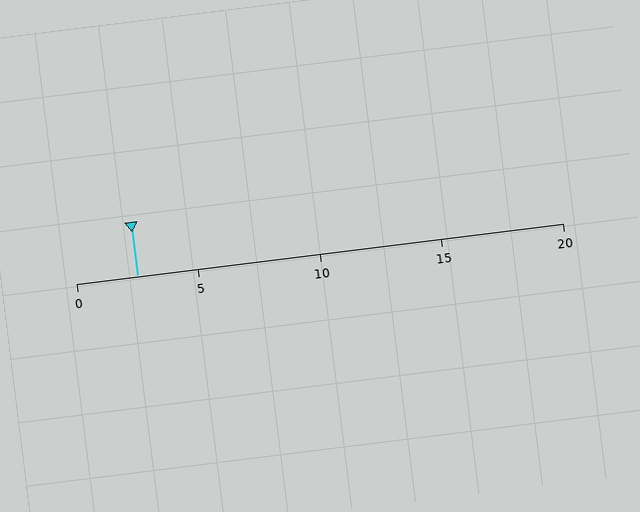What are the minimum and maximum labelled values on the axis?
The axis runs from 0 to 20.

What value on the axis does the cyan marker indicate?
The marker indicates approximately 2.5.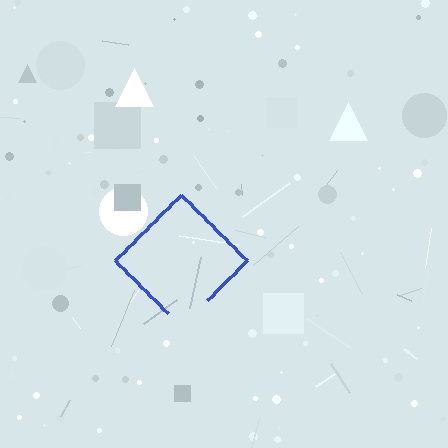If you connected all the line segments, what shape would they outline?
They would outline a diamond.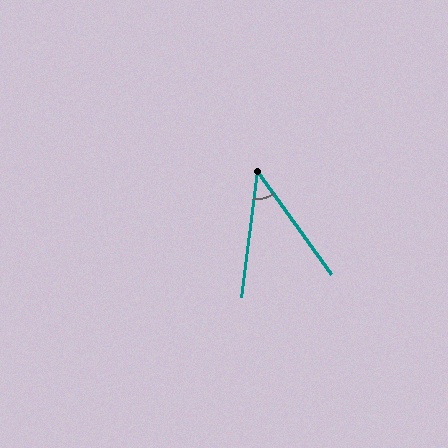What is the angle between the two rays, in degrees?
Approximately 43 degrees.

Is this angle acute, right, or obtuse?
It is acute.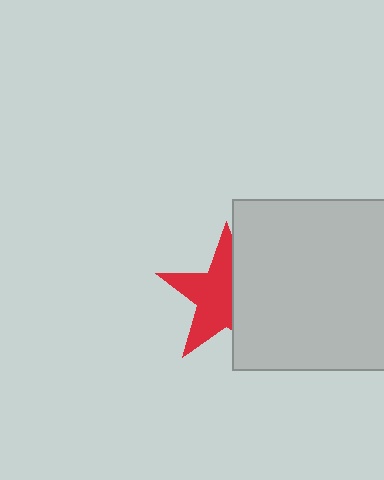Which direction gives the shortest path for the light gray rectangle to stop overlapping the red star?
Moving right gives the shortest separation.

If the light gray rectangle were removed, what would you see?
You would see the complete red star.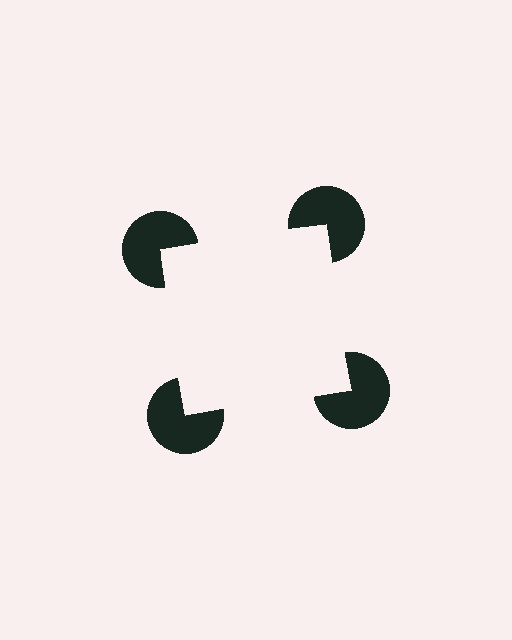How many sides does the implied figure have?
4 sides.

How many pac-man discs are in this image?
There are 4 — one at each vertex of the illusory square.